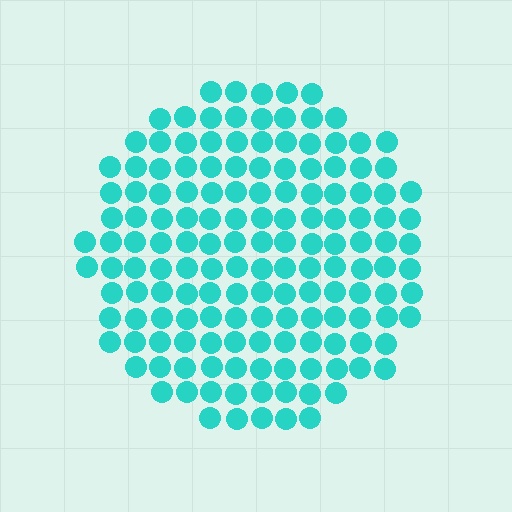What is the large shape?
The large shape is a circle.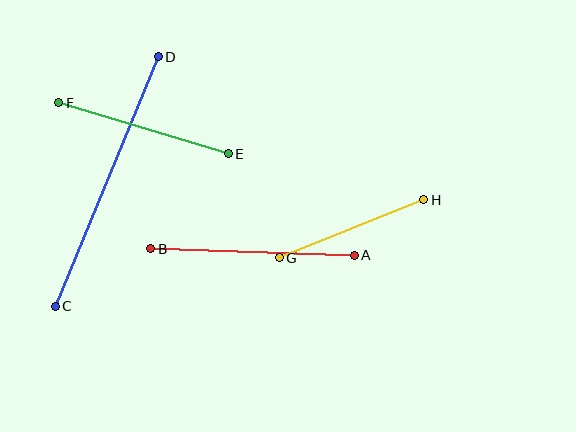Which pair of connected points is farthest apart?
Points C and D are farthest apart.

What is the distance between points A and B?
The distance is approximately 204 pixels.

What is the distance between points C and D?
The distance is approximately 269 pixels.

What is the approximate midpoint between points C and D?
The midpoint is at approximately (107, 182) pixels.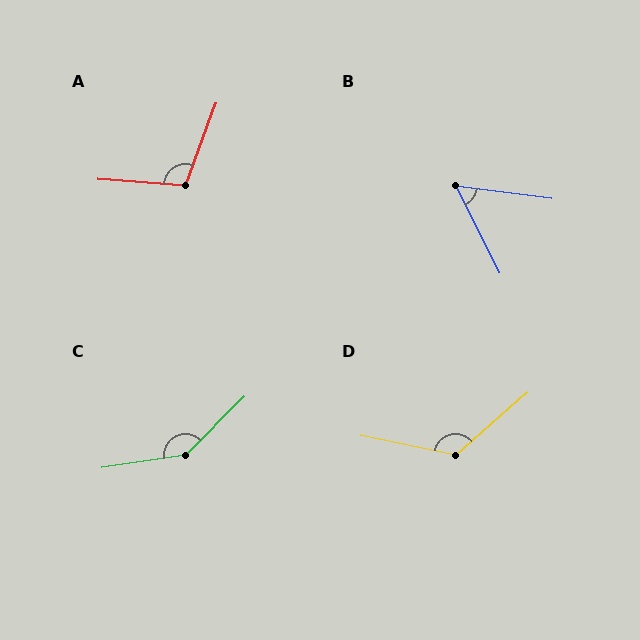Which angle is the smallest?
B, at approximately 56 degrees.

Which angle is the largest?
C, at approximately 144 degrees.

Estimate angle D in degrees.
Approximately 127 degrees.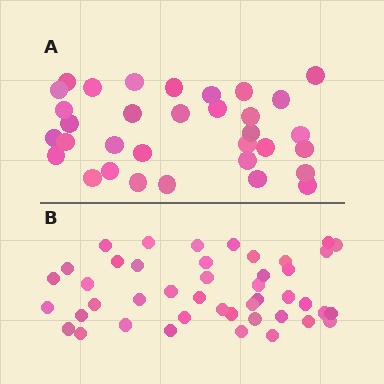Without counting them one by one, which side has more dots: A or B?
Region B (the bottom region) has more dots.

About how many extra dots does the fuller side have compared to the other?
Region B has roughly 12 or so more dots than region A.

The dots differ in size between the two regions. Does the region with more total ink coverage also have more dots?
No. Region A has more total ink coverage because its dots are larger, but region B actually contains more individual dots. Total area can be misleading — the number of items is what matters here.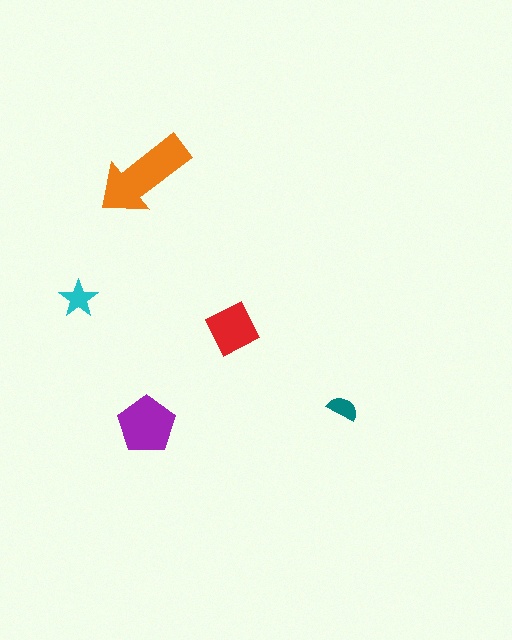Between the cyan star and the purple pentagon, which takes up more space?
The purple pentagon.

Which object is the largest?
The orange arrow.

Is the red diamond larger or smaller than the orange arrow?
Smaller.